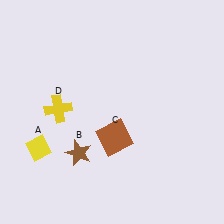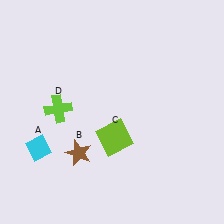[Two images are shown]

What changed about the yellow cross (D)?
In Image 1, D is yellow. In Image 2, it changed to lime.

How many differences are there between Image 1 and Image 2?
There are 3 differences between the two images.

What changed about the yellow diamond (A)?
In Image 1, A is yellow. In Image 2, it changed to cyan.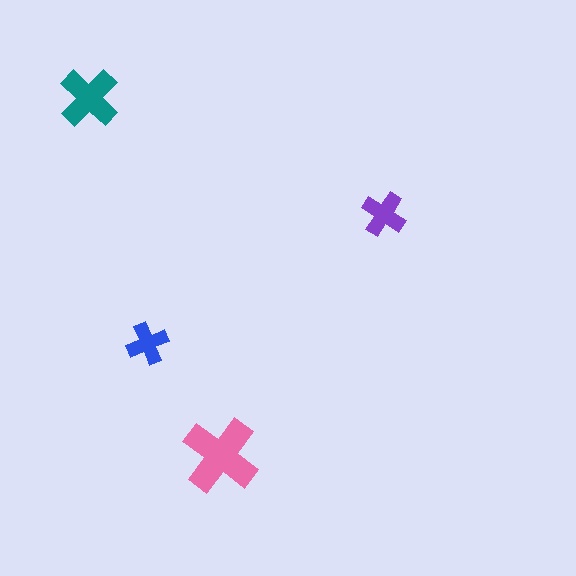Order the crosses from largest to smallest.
the pink one, the teal one, the purple one, the blue one.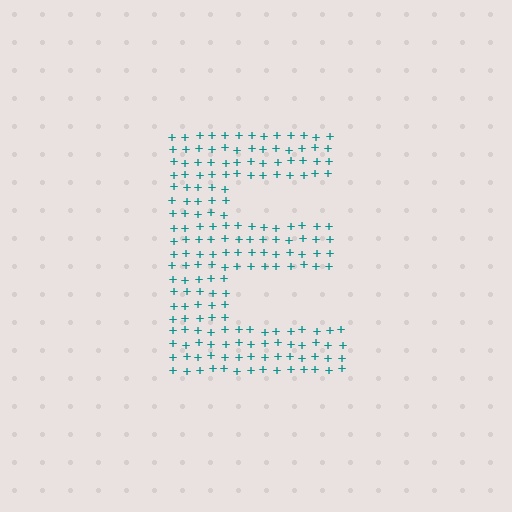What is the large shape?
The large shape is the letter E.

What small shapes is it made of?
It is made of small plus signs.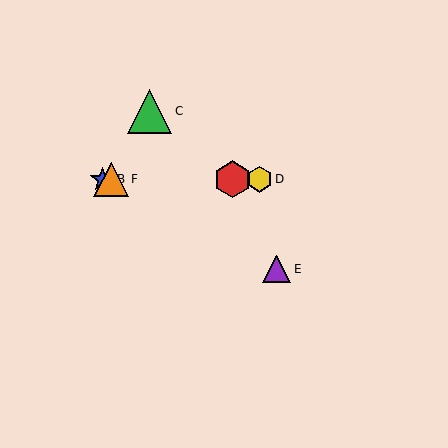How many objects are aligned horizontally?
4 objects (A, B, D, F) are aligned horizontally.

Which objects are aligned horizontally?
Objects A, B, D, F are aligned horizontally.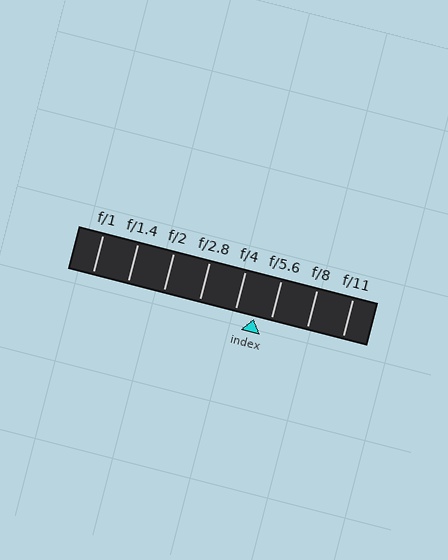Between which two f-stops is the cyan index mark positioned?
The index mark is between f/4 and f/5.6.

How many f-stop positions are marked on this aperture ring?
There are 8 f-stop positions marked.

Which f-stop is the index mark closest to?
The index mark is closest to f/5.6.